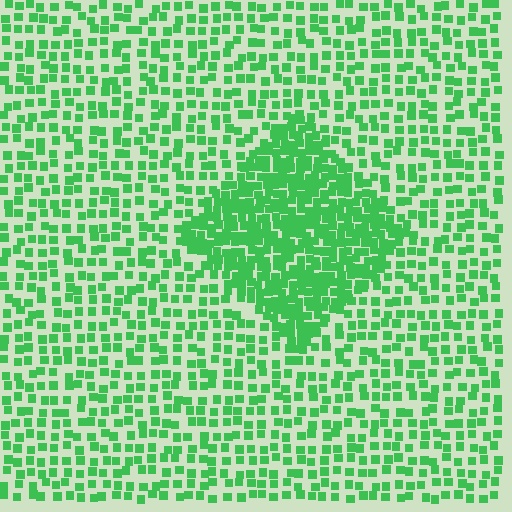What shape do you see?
I see a diamond.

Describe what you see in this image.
The image contains small green elements arranged at two different densities. A diamond-shaped region is visible where the elements are more densely packed than the surrounding area.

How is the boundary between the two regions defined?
The boundary is defined by a change in element density (approximately 2.2x ratio). All elements are the same color, size, and shape.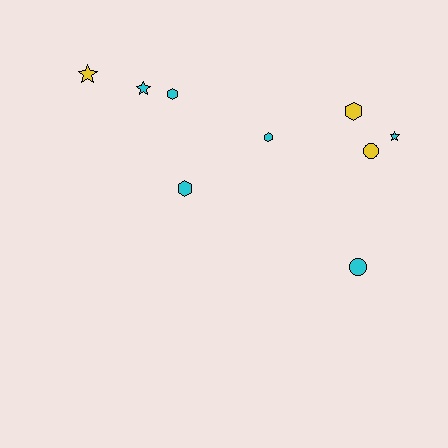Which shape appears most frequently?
Hexagon, with 4 objects.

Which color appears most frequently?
Cyan, with 6 objects.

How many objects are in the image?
There are 9 objects.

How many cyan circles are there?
There is 1 cyan circle.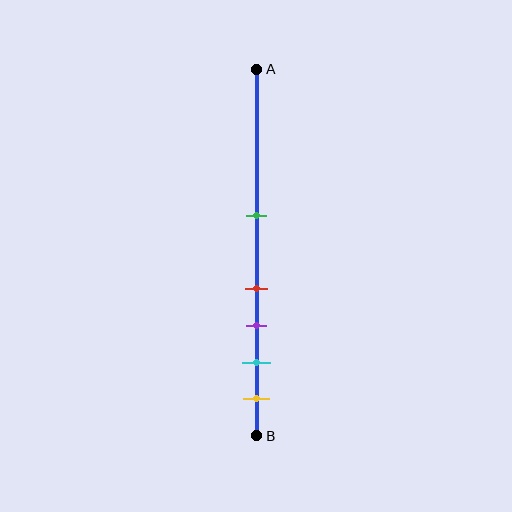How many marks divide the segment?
There are 5 marks dividing the segment.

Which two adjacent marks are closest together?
The red and purple marks are the closest adjacent pair.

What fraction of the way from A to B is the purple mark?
The purple mark is approximately 70% (0.7) of the way from A to B.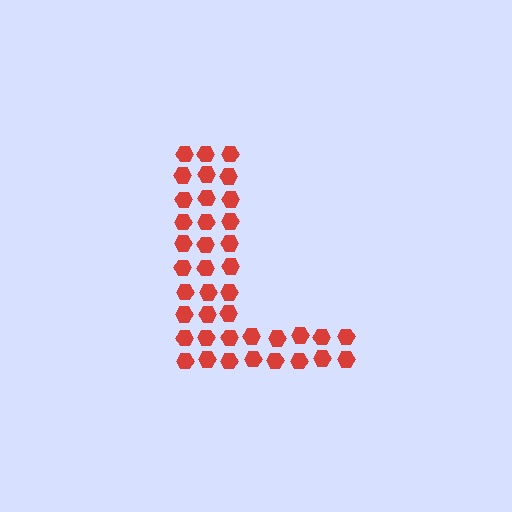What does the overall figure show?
The overall figure shows the letter L.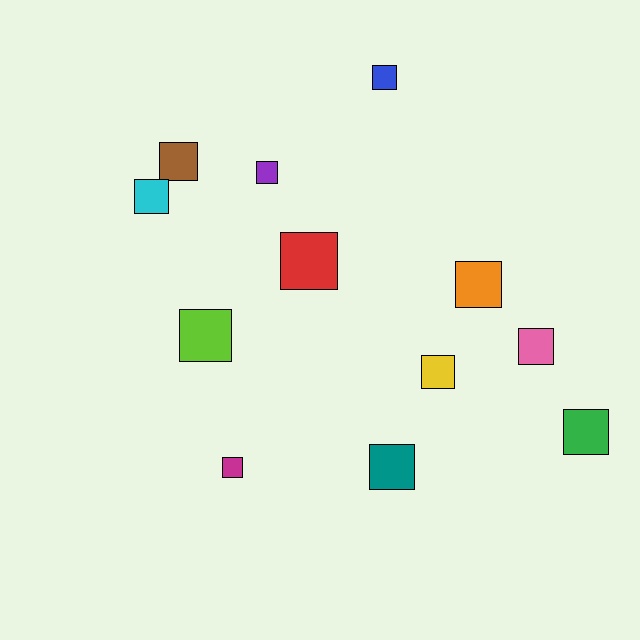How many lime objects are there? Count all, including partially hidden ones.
There is 1 lime object.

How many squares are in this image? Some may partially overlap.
There are 12 squares.